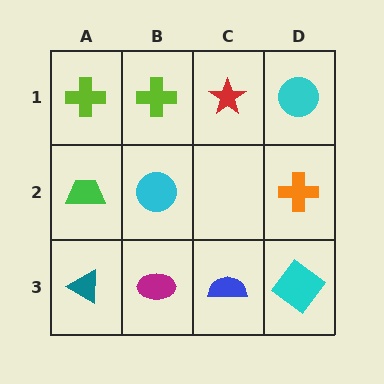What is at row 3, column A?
A teal triangle.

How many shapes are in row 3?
4 shapes.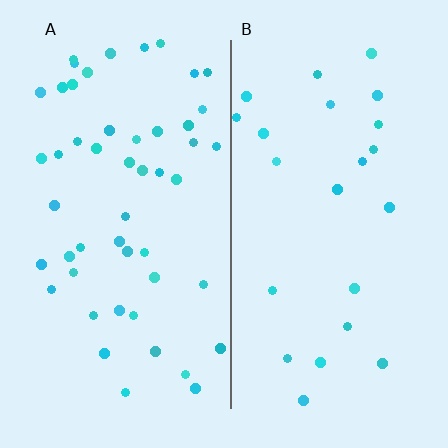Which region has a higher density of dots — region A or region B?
A (the left).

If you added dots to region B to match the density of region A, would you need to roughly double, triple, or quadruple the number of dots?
Approximately double.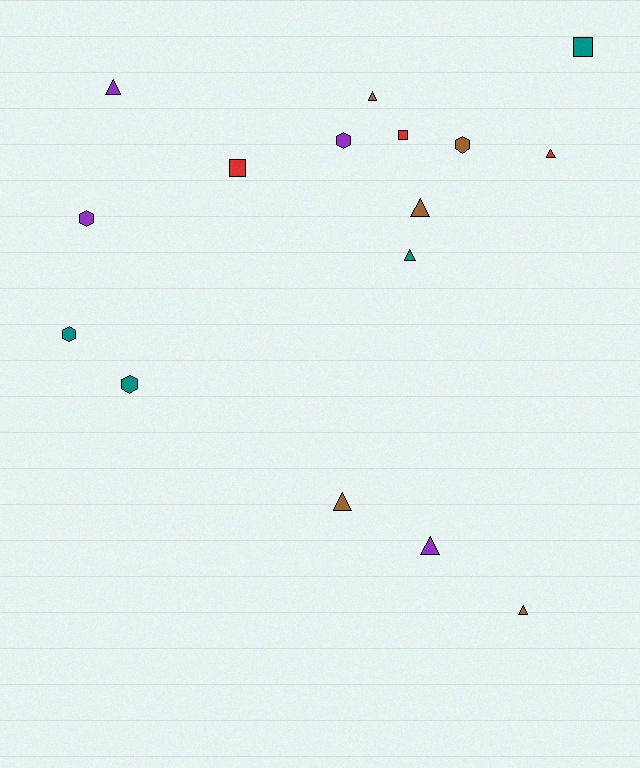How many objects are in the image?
There are 16 objects.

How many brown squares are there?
There are no brown squares.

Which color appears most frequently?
Brown, with 5 objects.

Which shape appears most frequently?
Triangle, with 8 objects.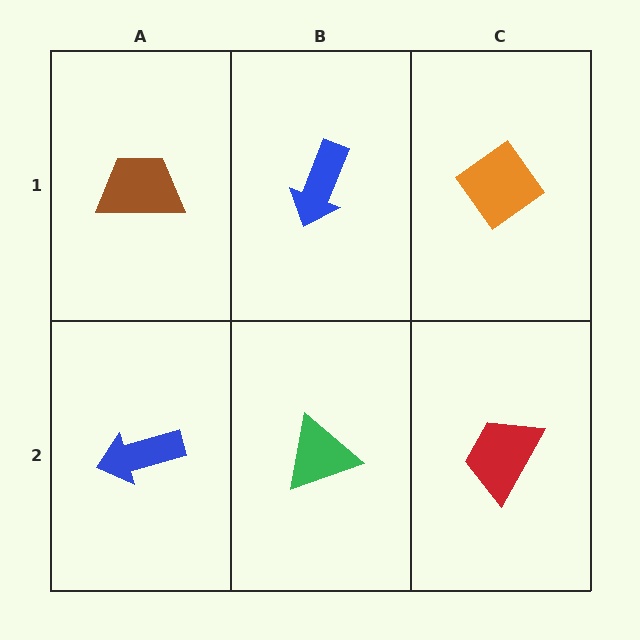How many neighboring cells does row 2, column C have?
2.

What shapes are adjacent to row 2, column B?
A blue arrow (row 1, column B), a blue arrow (row 2, column A), a red trapezoid (row 2, column C).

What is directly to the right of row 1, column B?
An orange diamond.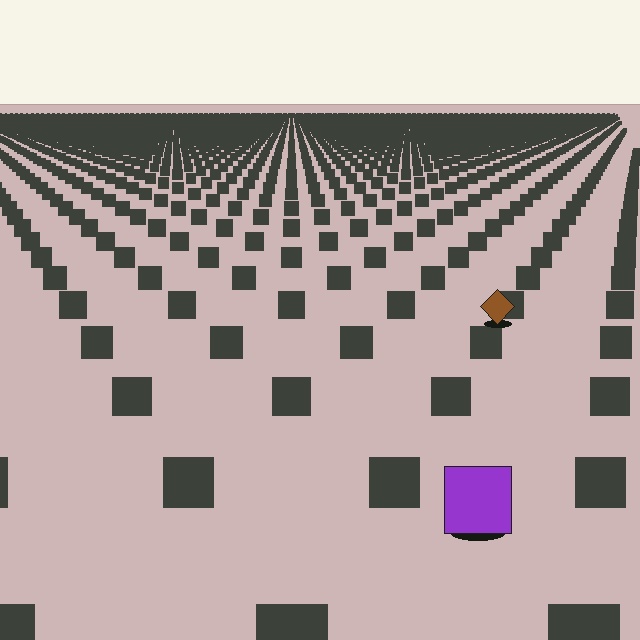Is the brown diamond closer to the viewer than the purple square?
No. The purple square is closer — you can tell from the texture gradient: the ground texture is coarser near it.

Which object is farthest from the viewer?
The brown diamond is farthest from the viewer. It appears smaller and the ground texture around it is denser.